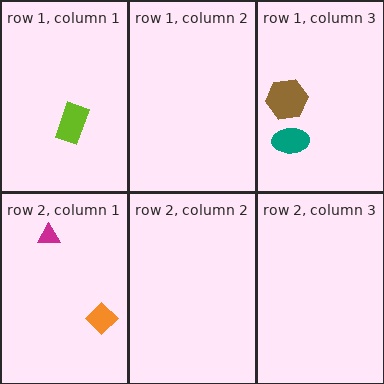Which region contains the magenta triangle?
The row 2, column 1 region.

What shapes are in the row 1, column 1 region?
The lime rectangle.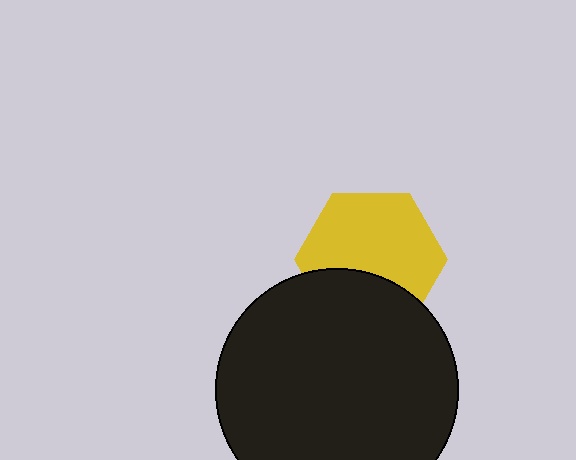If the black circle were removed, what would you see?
You would see the complete yellow hexagon.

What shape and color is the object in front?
The object in front is a black circle.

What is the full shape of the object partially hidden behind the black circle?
The partially hidden object is a yellow hexagon.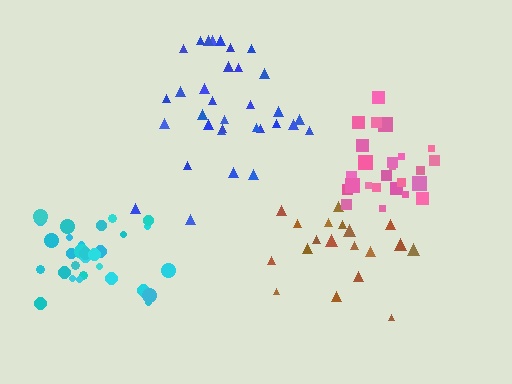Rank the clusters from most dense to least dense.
cyan, pink, blue, brown.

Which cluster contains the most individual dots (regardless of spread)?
Blue (33).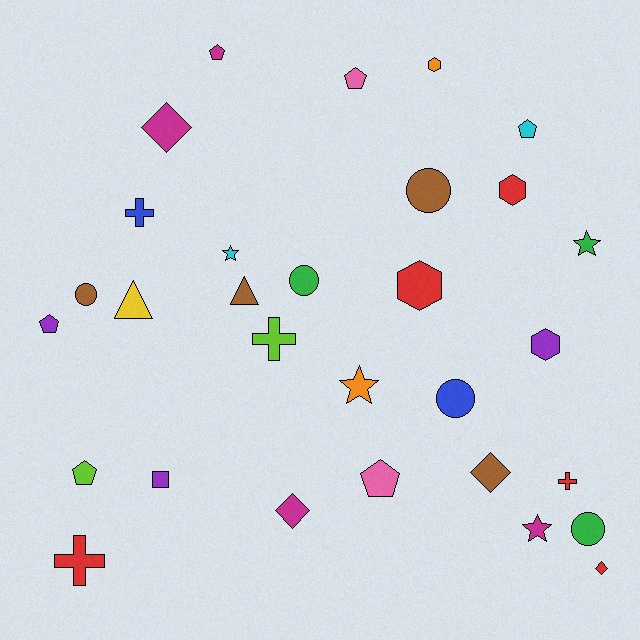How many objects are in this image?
There are 30 objects.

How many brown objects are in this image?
There are 4 brown objects.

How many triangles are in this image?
There are 2 triangles.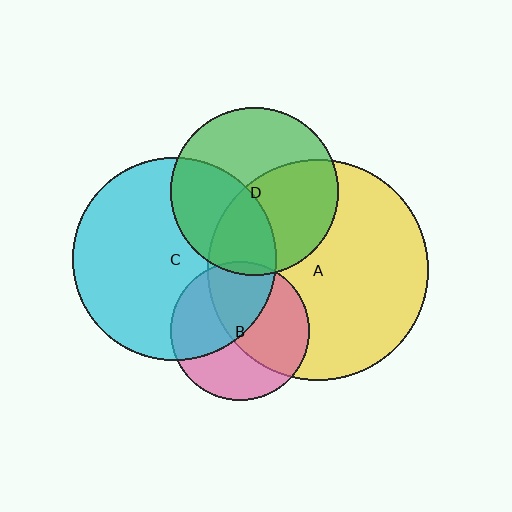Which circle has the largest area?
Circle A (yellow).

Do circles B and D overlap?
Yes.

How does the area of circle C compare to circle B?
Approximately 2.1 times.